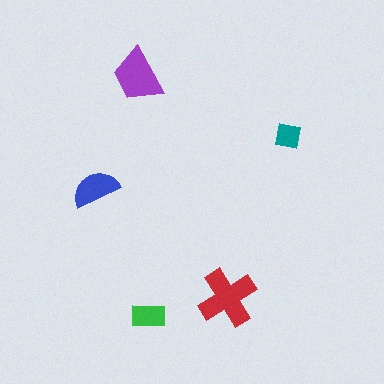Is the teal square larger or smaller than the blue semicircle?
Smaller.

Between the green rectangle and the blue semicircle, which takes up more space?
The blue semicircle.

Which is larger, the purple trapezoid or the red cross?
The red cross.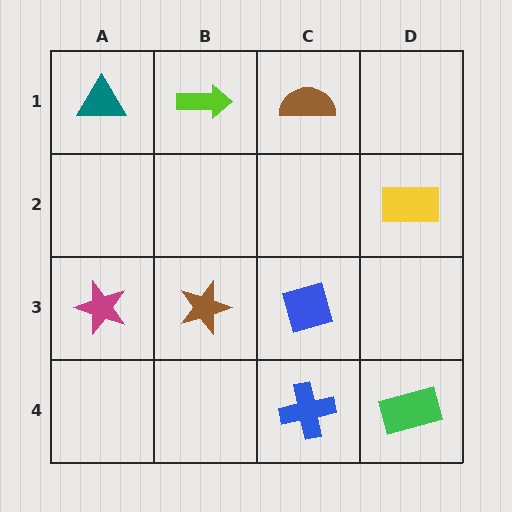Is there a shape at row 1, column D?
No, that cell is empty.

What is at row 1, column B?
A lime arrow.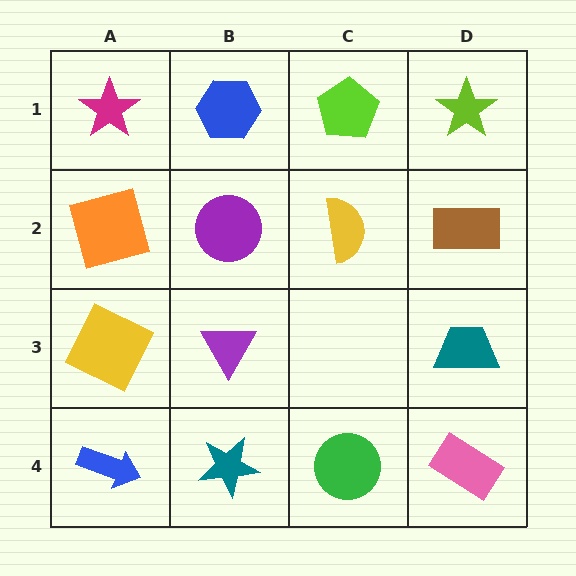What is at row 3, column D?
A teal trapezoid.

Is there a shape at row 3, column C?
No, that cell is empty.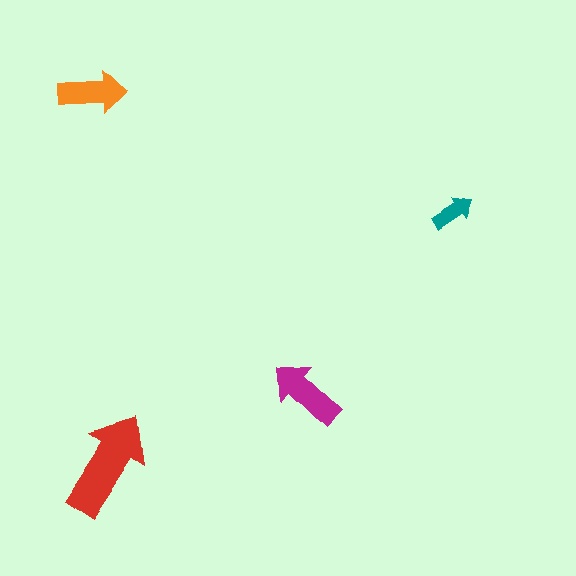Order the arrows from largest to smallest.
the red one, the magenta one, the orange one, the teal one.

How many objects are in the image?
There are 4 objects in the image.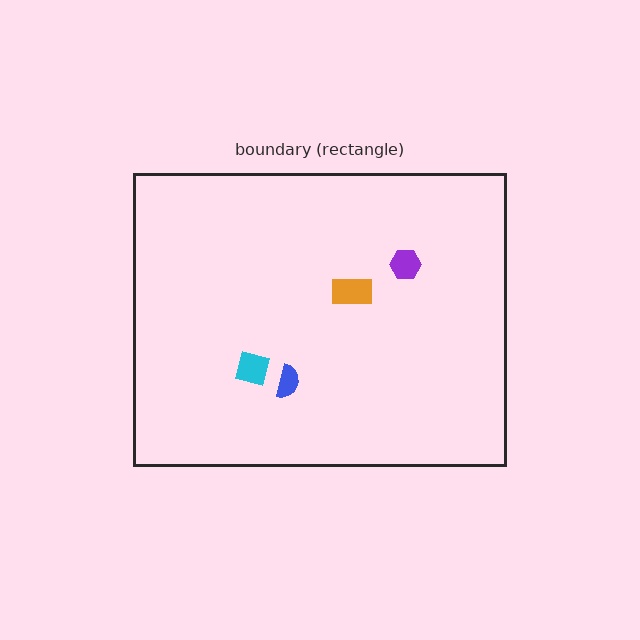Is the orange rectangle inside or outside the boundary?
Inside.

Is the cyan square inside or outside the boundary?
Inside.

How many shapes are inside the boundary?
4 inside, 0 outside.